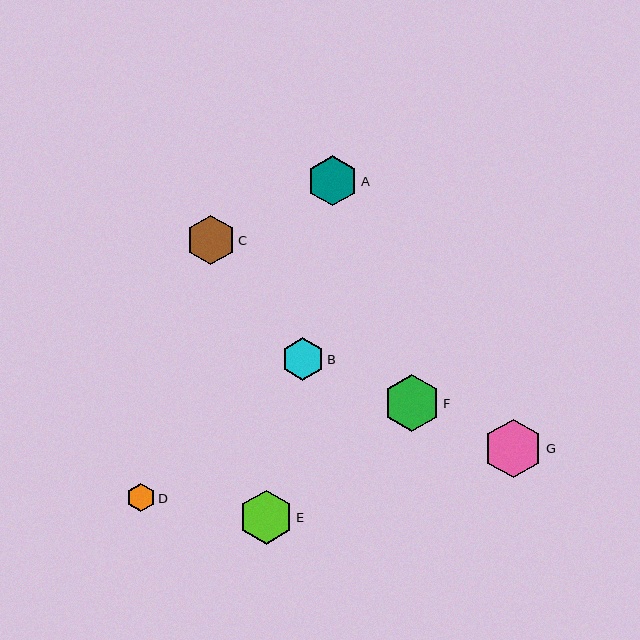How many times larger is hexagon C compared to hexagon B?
Hexagon C is approximately 1.2 times the size of hexagon B.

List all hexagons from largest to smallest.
From largest to smallest: G, F, E, A, C, B, D.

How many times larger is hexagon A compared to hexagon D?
Hexagon A is approximately 1.8 times the size of hexagon D.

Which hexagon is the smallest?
Hexagon D is the smallest with a size of approximately 29 pixels.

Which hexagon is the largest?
Hexagon G is the largest with a size of approximately 59 pixels.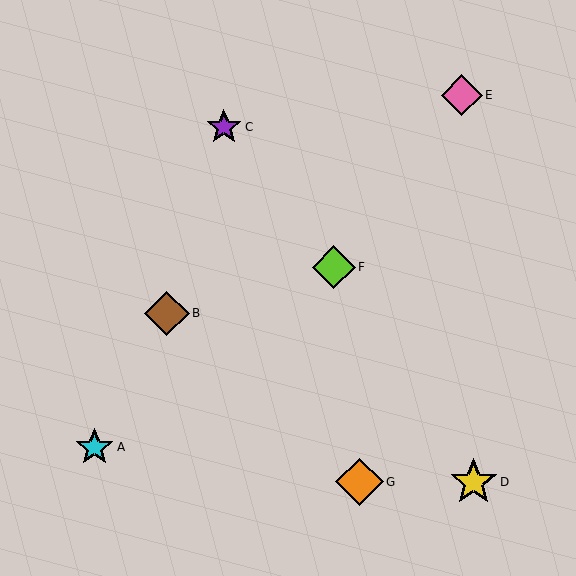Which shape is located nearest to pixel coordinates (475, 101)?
The pink diamond (labeled E) at (462, 95) is nearest to that location.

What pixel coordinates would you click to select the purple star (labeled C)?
Click at (224, 127) to select the purple star C.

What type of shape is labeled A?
Shape A is a cyan star.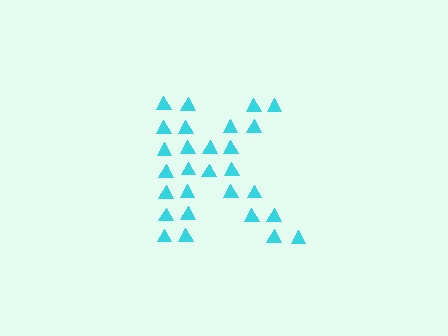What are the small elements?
The small elements are triangles.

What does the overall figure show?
The overall figure shows the letter K.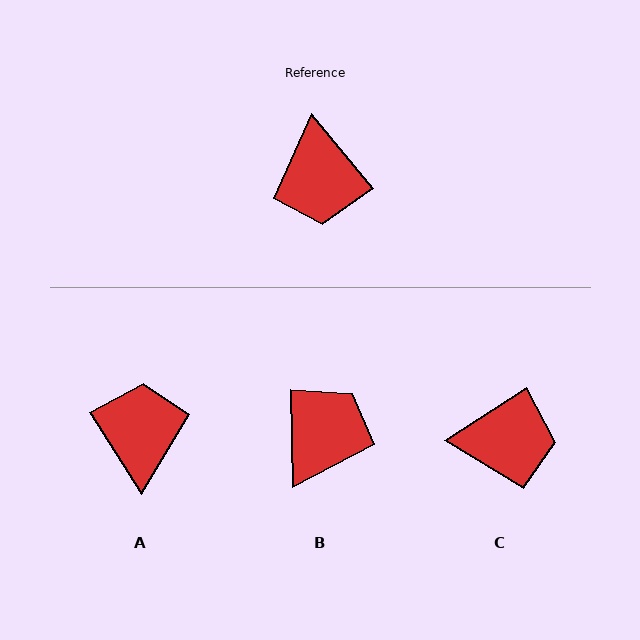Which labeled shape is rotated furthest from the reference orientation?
A, about 173 degrees away.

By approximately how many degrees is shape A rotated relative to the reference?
Approximately 173 degrees counter-clockwise.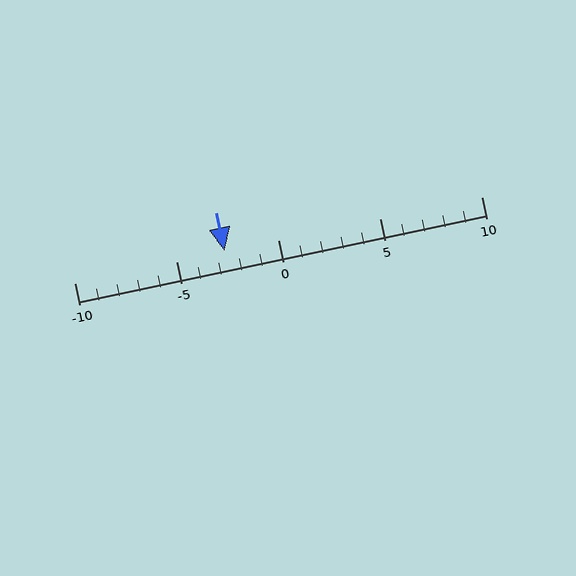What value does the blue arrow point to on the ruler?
The blue arrow points to approximately -3.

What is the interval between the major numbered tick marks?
The major tick marks are spaced 5 units apart.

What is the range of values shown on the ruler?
The ruler shows values from -10 to 10.